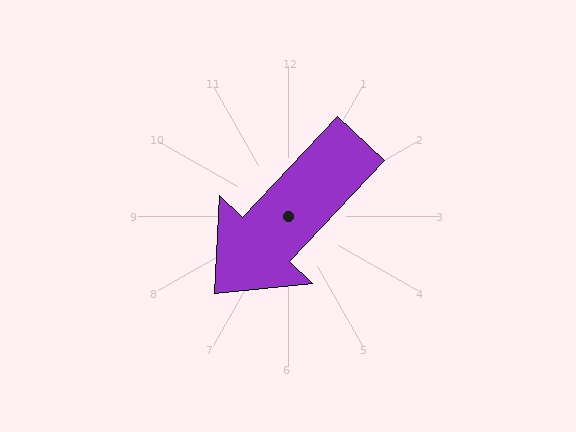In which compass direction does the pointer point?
Southwest.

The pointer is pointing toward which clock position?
Roughly 7 o'clock.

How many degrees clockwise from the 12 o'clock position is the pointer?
Approximately 223 degrees.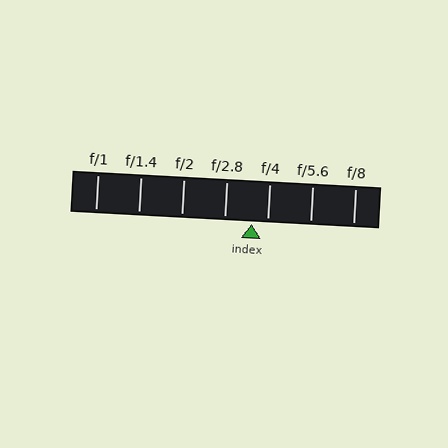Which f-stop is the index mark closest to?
The index mark is closest to f/4.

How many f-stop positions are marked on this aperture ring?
There are 7 f-stop positions marked.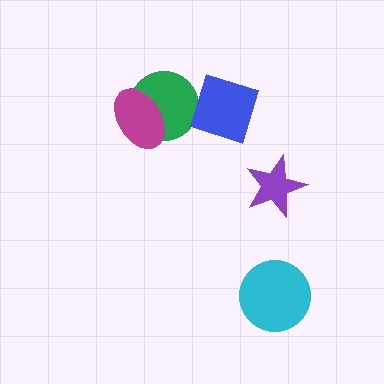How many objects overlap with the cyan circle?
0 objects overlap with the cyan circle.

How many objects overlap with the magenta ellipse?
1 object overlaps with the magenta ellipse.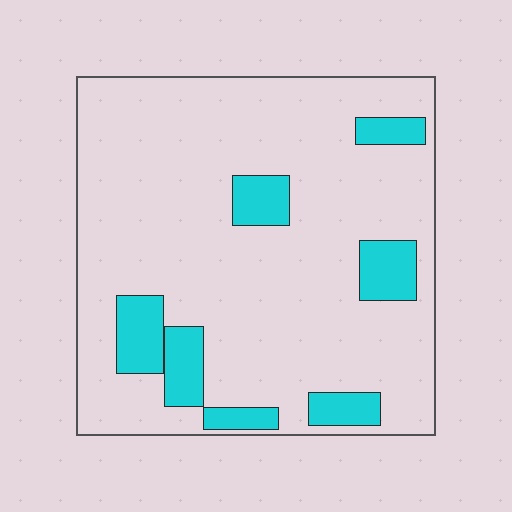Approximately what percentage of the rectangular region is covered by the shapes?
Approximately 15%.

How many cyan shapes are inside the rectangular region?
7.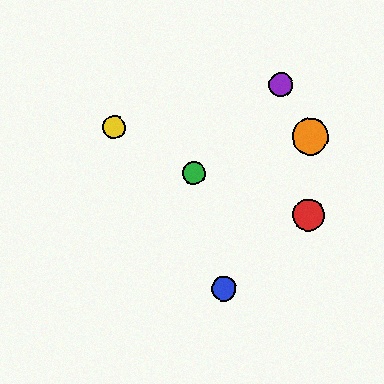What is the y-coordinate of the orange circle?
The orange circle is at y≈137.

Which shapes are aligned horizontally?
The yellow circle, the orange circle are aligned horizontally.